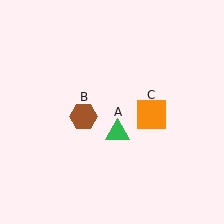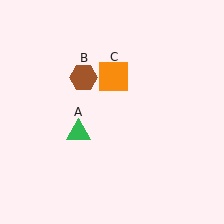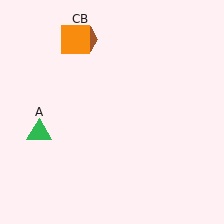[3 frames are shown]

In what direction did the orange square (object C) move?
The orange square (object C) moved up and to the left.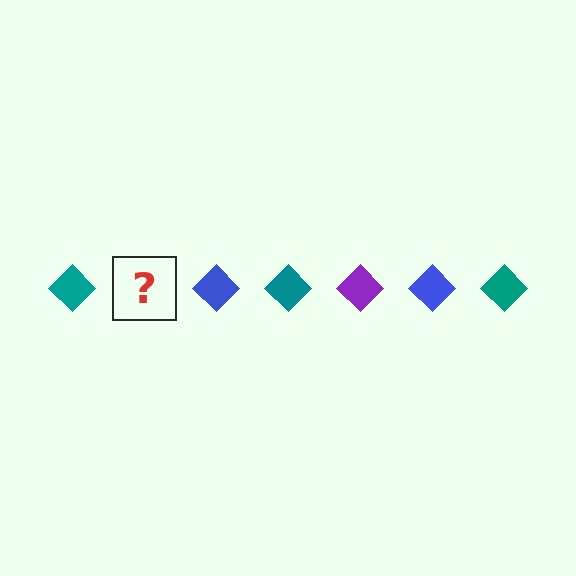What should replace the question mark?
The question mark should be replaced with a purple diamond.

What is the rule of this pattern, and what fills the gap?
The rule is that the pattern cycles through teal, purple, blue diamonds. The gap should be filled with a purple diamond.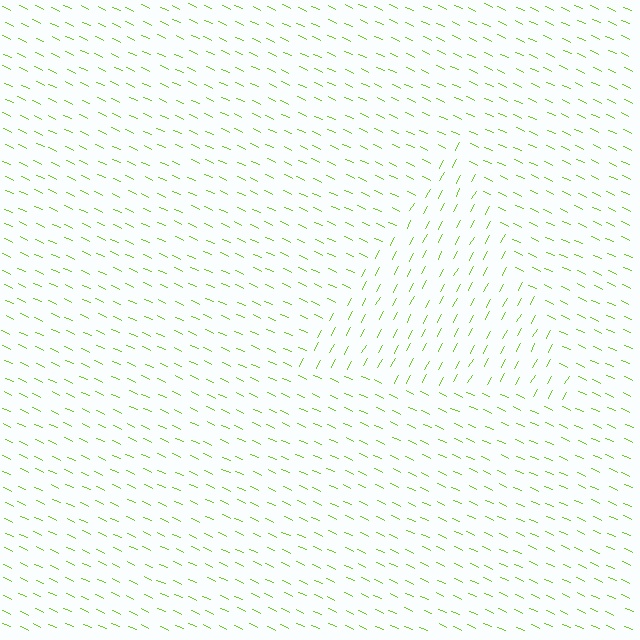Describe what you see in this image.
The image is filled with small lime line segments. A triangle region in the image has lines oriented differently from the surrounding lines, creating a visible texture boundary.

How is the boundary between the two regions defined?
The boundary is defined purely by a change in line orientation (approximately 86 degrees difference). All lines are the same color and thickness.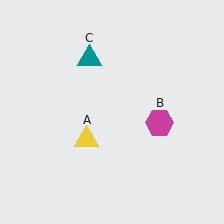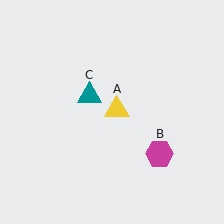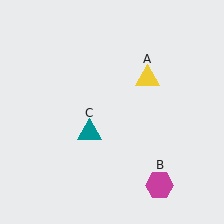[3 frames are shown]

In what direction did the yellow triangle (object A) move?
The yellow triangle (object A) moved up and to the right.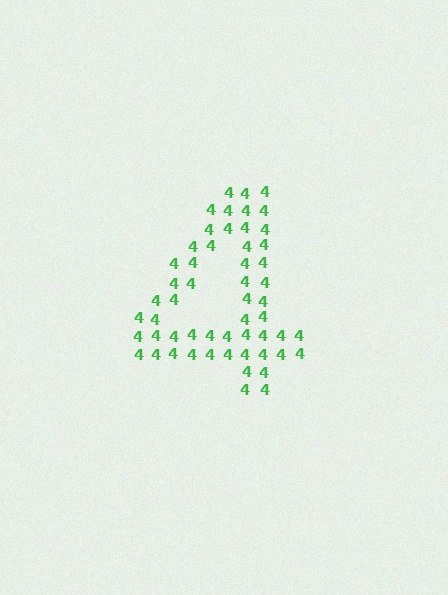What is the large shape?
The large shape is the digit 4.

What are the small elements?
The small elements are digit 4's.